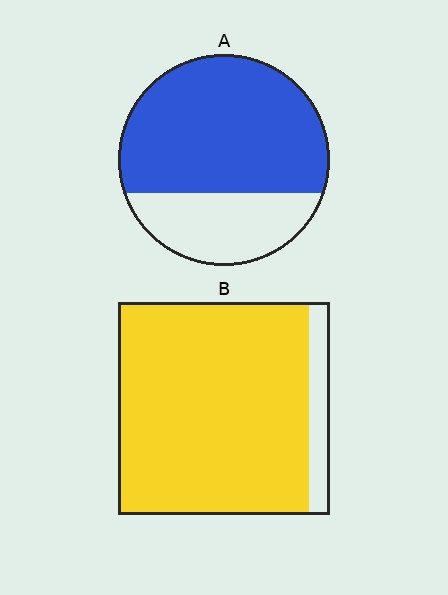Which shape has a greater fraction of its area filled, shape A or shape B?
Shape B.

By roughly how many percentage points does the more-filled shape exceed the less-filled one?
By roughly 20 percentage points (B over A).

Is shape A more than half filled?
Yes.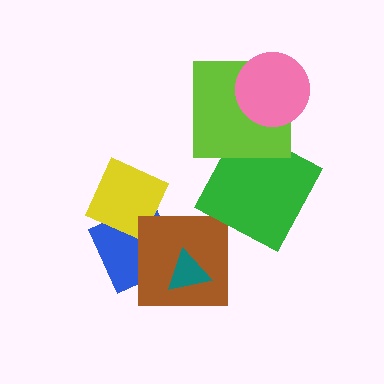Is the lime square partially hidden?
Yes, it is partially covered by another shape.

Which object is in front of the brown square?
The teal triangle is in front of the brown square.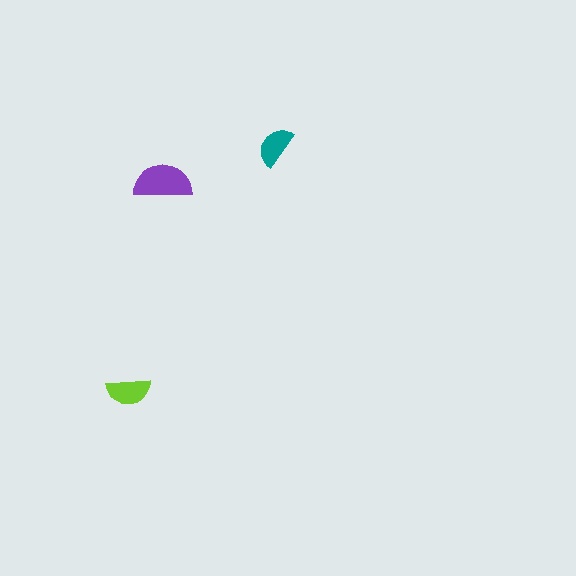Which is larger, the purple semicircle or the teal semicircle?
The purple one.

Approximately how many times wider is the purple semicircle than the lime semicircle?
About 1.5 times wider.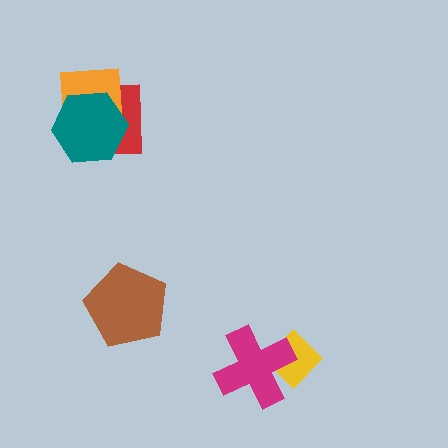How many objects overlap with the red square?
2 objects overlap with the red square.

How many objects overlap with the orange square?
2 objects overlap with the orange square.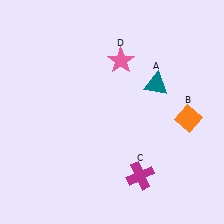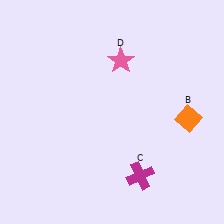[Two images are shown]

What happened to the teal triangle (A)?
The teal triangle (A) was removed in Image 2. It was in the top-right area of Image 1.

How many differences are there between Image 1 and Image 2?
There is 1 difference between the two images.